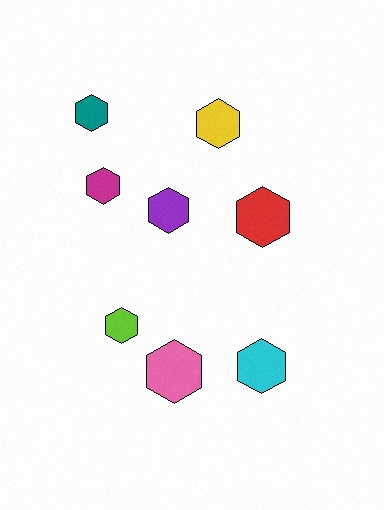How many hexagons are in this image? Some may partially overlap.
There are 8 hexagons.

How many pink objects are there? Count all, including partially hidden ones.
There is 1 pink object.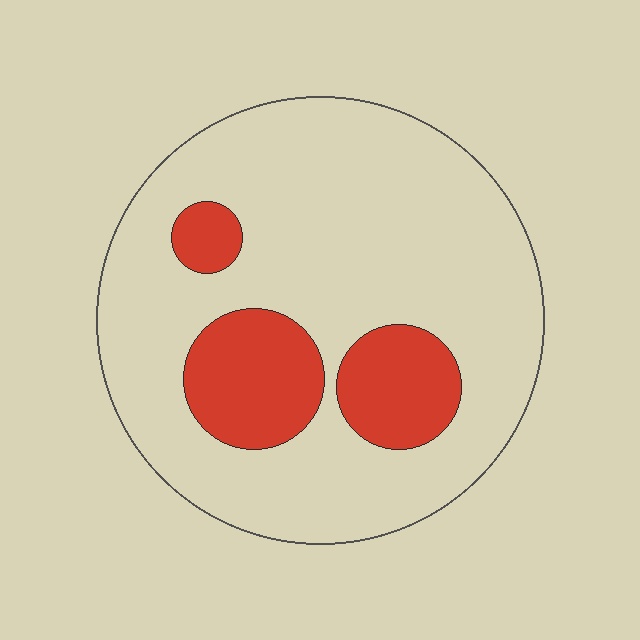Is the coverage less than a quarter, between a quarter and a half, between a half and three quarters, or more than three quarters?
Less than a quarter.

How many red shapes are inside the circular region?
3.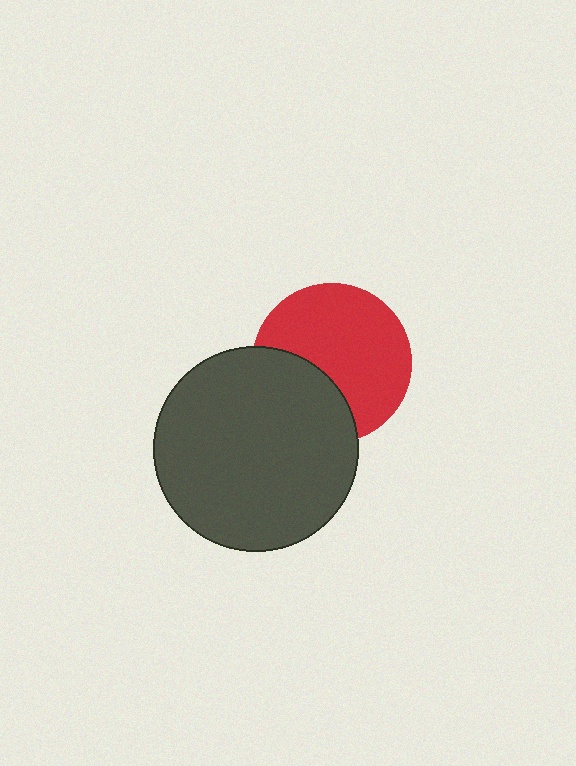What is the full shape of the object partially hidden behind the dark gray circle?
The partially hidden object is a red circle.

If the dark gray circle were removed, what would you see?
You would see the complete red circle.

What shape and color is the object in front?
The object in front is a dark gray circle.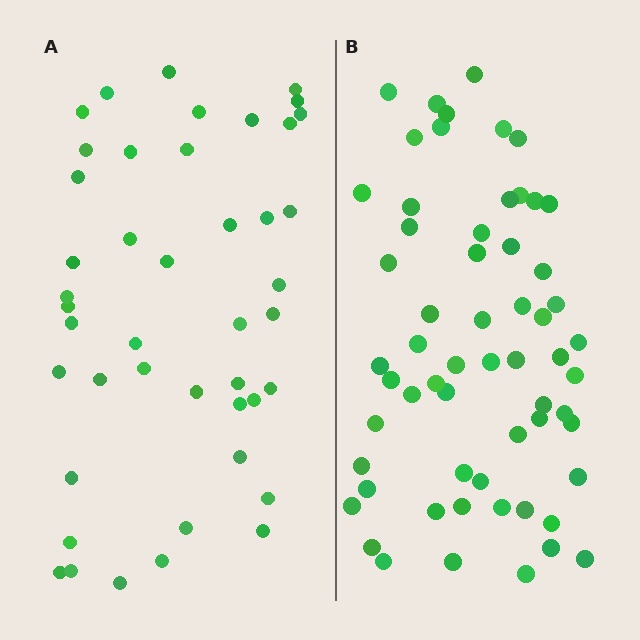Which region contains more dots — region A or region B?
Region B (the right region) has more dots.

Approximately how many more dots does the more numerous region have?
Region B has approximately 15 more dots than region A.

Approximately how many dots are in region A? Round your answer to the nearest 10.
About 40 dots. (The exact count is 44, which rounds to 40.)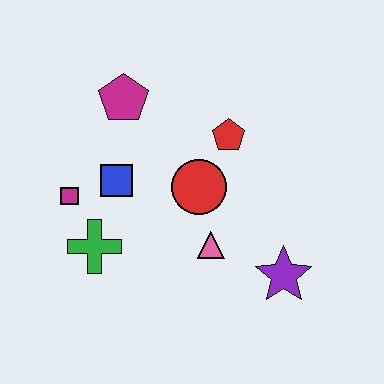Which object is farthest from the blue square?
The purple star is farthest from the blue square.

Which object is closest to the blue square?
The magenta square is closest to the blue square.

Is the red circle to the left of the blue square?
No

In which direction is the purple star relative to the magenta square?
The purple star is to the right of the magenta square.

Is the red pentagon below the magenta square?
No